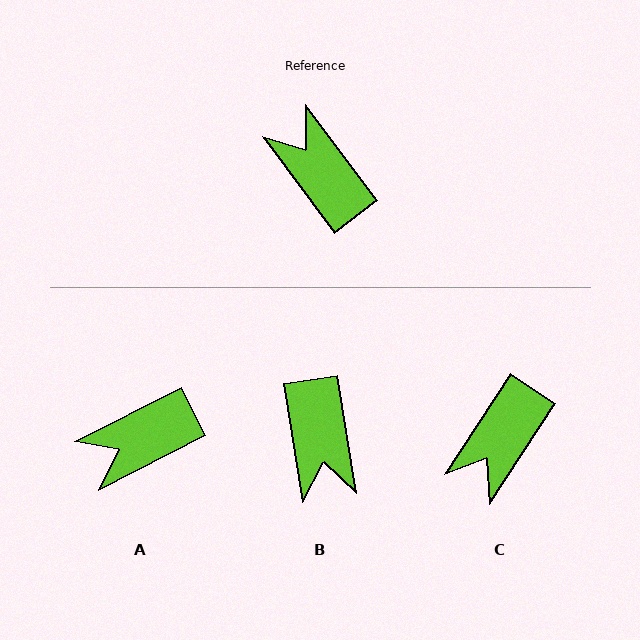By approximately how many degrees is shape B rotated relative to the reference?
Approximately 152 degrees counter-clockwise.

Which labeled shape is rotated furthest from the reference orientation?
B, about 152 degrees away.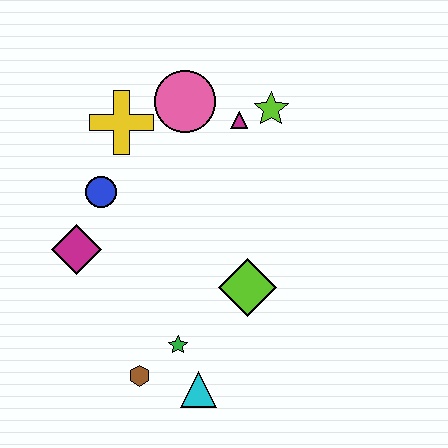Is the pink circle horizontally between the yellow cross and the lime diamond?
Yes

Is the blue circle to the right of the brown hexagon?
No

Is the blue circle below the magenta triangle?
Yes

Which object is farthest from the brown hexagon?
The lime star is farthest from the brown hexagon.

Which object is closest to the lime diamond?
The green star is closest to the lime diamond.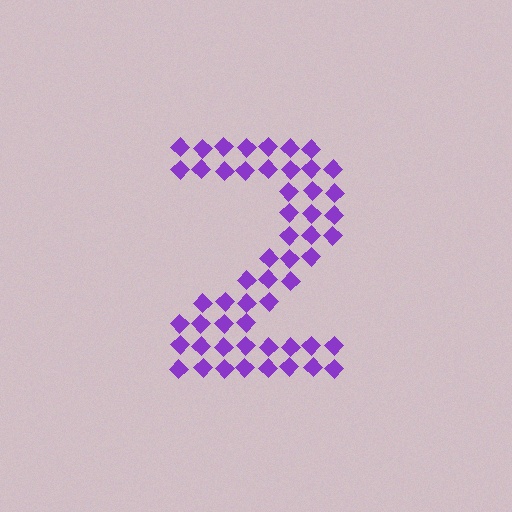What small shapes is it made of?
It is made of small diamonds.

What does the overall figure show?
The overall figure shows the digit 2.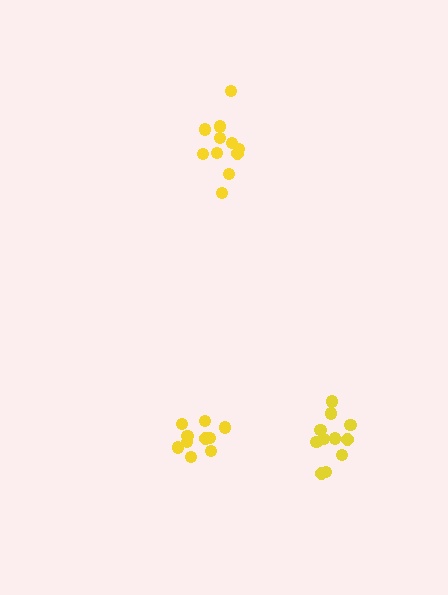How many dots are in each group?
Group 1: 11 dots, Group 2: 11 dots, Group 3: 10 dots (32 total).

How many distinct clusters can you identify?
There are 3 distinct clusters.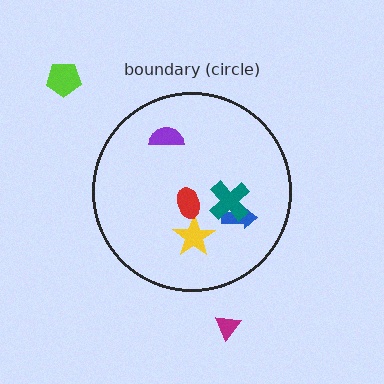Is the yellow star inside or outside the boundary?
Inside.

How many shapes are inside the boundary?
5 inside, 2 outside.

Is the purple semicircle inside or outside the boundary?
Inside.